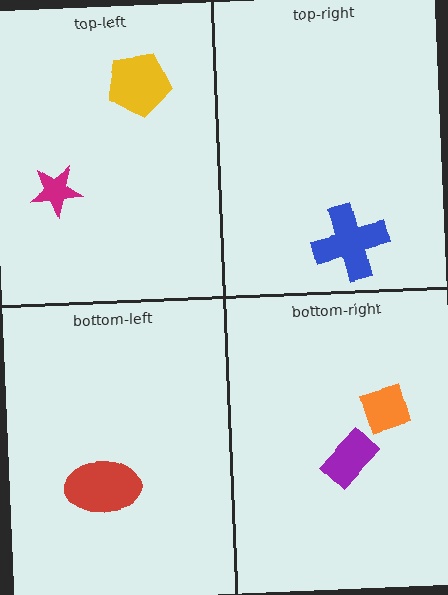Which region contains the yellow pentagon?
The top-left region.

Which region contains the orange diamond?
The bottom-right region.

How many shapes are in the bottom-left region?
1.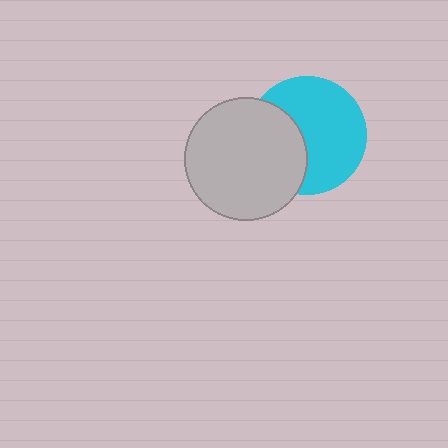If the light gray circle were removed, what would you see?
You would see the complete cyan circle.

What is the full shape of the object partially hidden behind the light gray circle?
The partially hidden object is a cyan circle.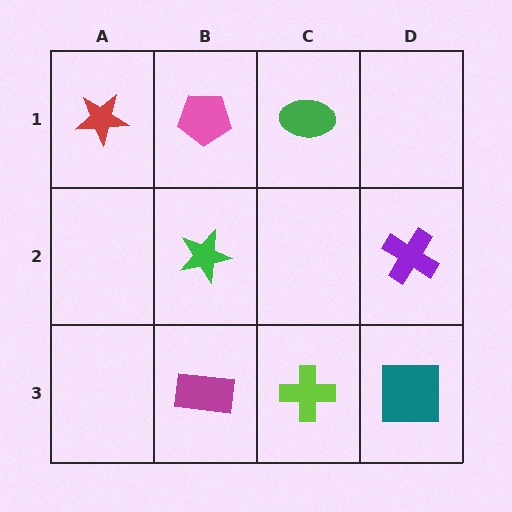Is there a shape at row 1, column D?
No, that cell is empty.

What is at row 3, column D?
A teal square.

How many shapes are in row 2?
2 shapes.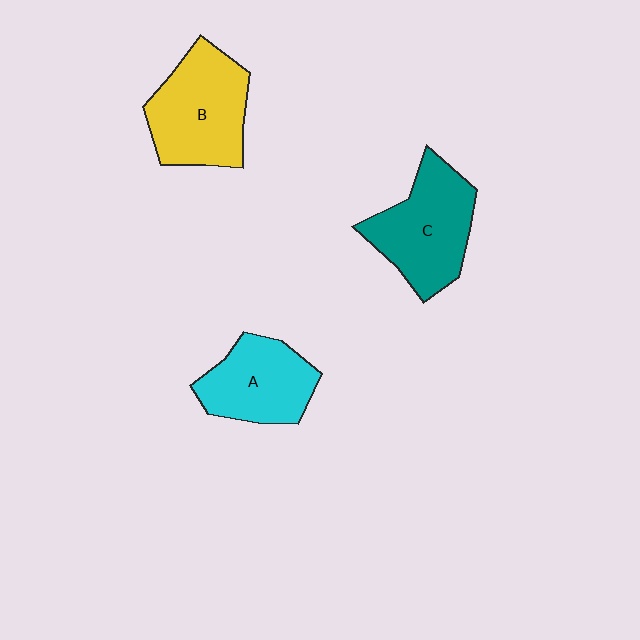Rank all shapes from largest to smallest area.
From largest to smallest: B (yellow), C (teal), A (cyan).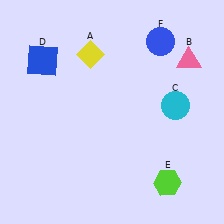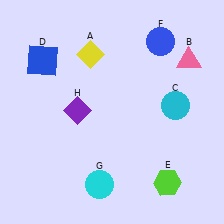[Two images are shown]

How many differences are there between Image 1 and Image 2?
There are 2 differences between the two images.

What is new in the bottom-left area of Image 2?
A cyan circle (G) was added in the bottom-left area of Image 2.